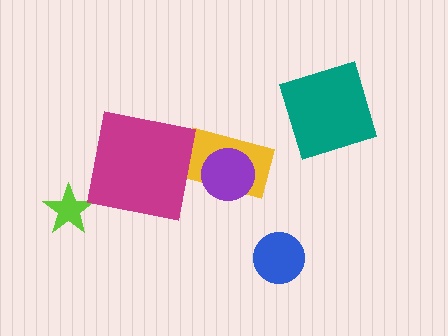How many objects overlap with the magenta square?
0 objects overlap with the magenta square.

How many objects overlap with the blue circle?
0 objects overlap with the blue circle.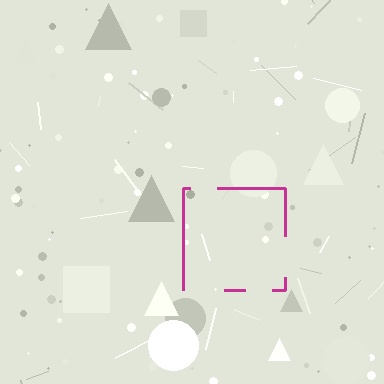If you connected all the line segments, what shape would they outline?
They would outline a square.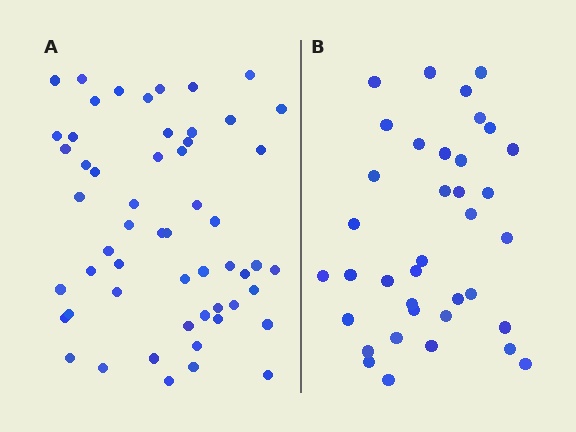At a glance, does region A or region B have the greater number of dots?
Region A (the left region) has more dots.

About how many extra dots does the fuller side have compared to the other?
Region A has approximately 20 more dots than region B.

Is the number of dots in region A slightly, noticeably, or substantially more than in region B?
Region A has substantially more. The ratio is roughly 1.5 to 1.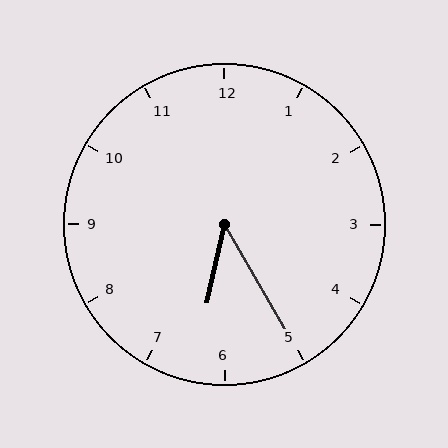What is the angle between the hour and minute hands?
Approximately 42 degrees.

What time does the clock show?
6:25.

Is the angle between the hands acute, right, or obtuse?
It is acute.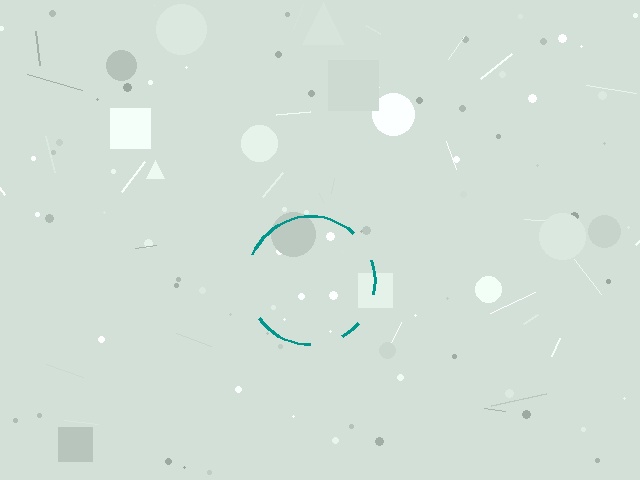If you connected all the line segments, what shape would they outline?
They would outline a circle.